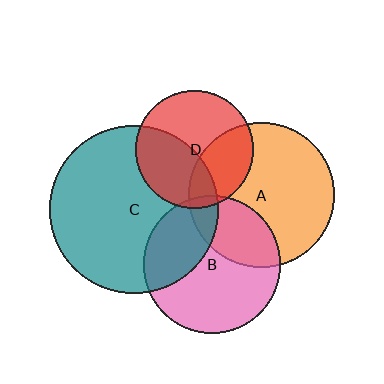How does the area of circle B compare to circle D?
Approximately 1.4 times.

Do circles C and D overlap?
Yes.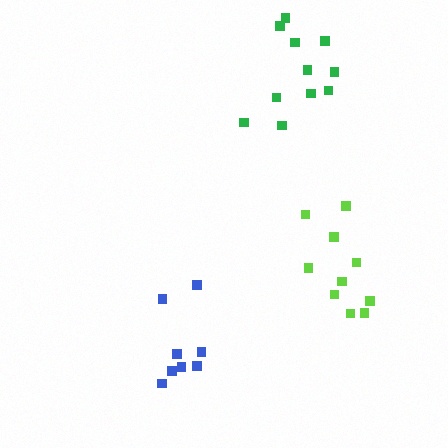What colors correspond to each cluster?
The clusters are colored: green, lime, blue.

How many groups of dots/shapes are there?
There are 3 groups.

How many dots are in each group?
Group 1: 11 dots, Group 2: 10 dots, Group 3: 8 dots (29 total).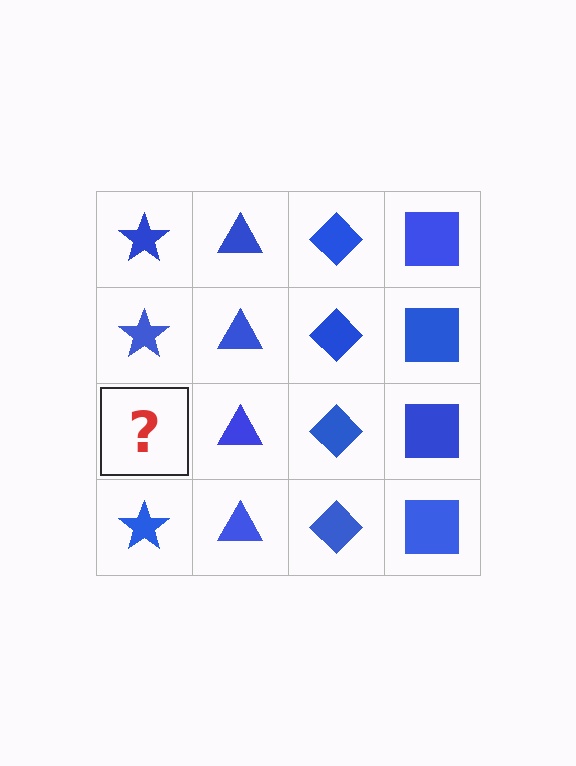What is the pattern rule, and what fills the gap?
The rule is that each column has a consistent shape. The gap should be filled with a blue star.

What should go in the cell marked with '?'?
The missing cell should contain a blue star.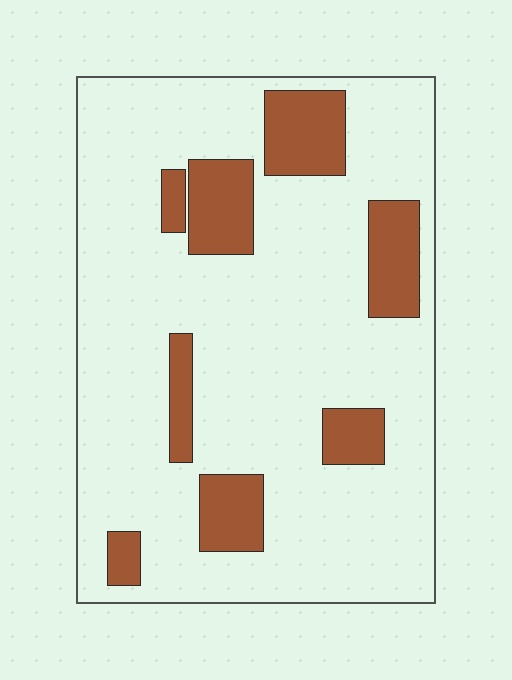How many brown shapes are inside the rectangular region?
8.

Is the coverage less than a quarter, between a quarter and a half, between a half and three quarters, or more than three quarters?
Less than a quarter.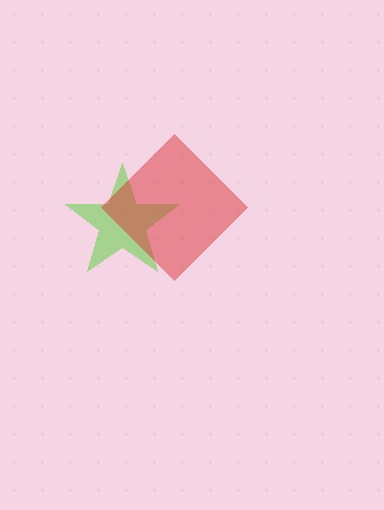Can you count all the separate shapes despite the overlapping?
Yes, there are 2 separate shapes.